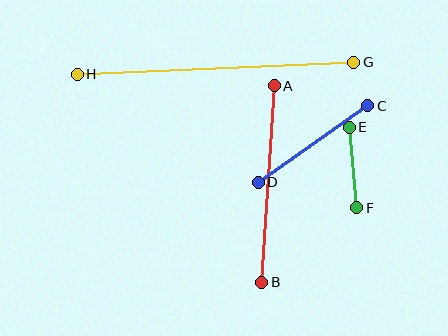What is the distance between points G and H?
The distance is approximately 276 pixels.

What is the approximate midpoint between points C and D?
The midpoint is at approximately (313, 144) pixels.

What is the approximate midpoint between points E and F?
The midpoint is at approximately (353, 168) pixels.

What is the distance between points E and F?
The distance is approximately 81 pixels.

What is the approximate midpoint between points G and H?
The midpoint is at approximately (215, 68) pixels.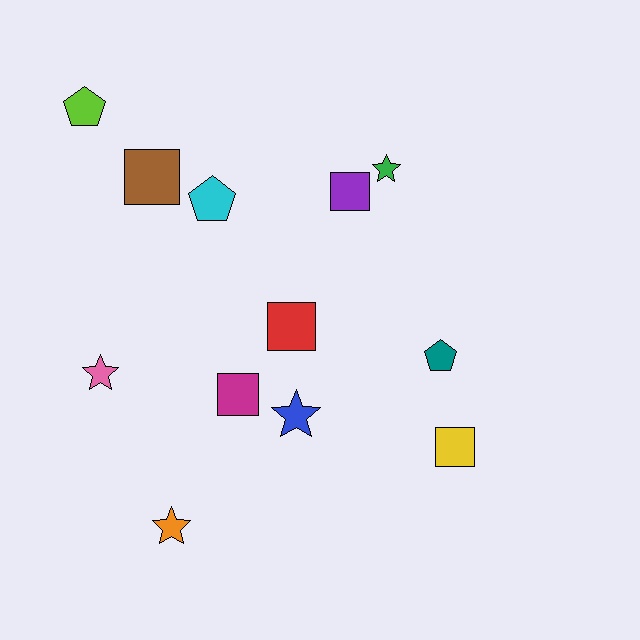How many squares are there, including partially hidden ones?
There are 5 squares.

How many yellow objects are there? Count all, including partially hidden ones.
There is 1 yellow object.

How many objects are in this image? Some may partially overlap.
There are 12 objects.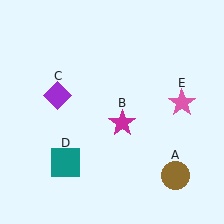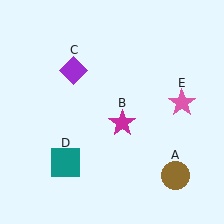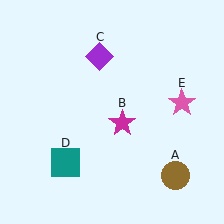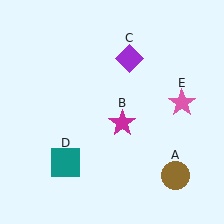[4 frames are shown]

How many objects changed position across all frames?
1 object changed position: purple diamond (object C).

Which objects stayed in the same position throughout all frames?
Brown circle (object A) and magenta star (object B) and teal square (object D) and pink star (object E) remained stationary.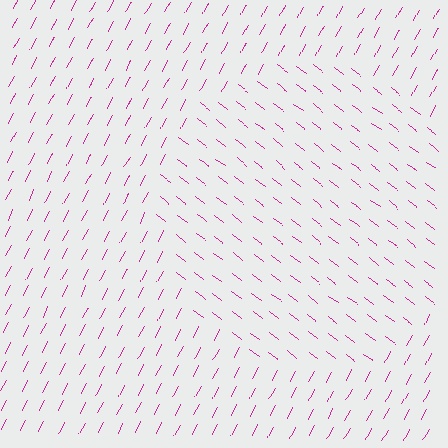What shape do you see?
I see a circle.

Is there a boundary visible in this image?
Yes, there is a texture boundary formed by a change in line orientation.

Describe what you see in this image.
The image is filled with small magenta line segments. A circle region in the image has lines oriented differently from the surrounding lines, creating a visible texture boundary.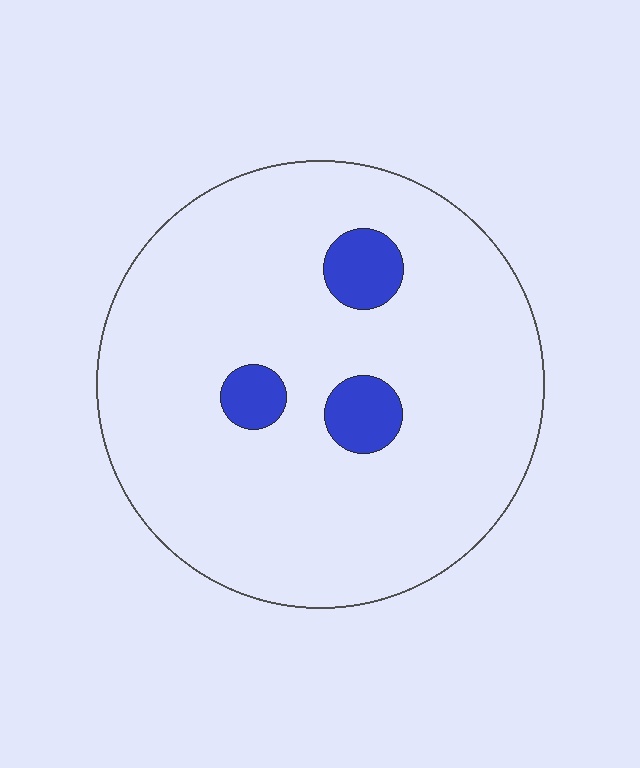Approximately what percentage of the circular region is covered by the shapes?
Approximately 10%.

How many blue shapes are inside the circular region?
3.